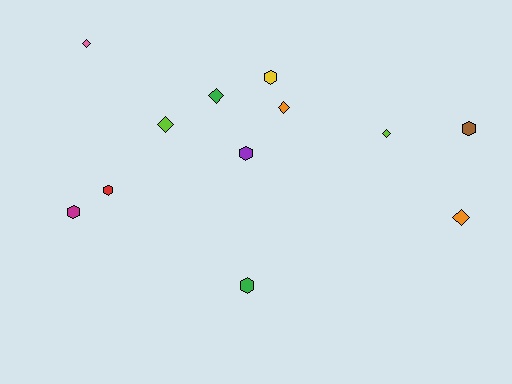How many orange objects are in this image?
There are 2 orange objects.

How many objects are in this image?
There are 12 objects.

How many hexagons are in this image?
There are 6 hexagons.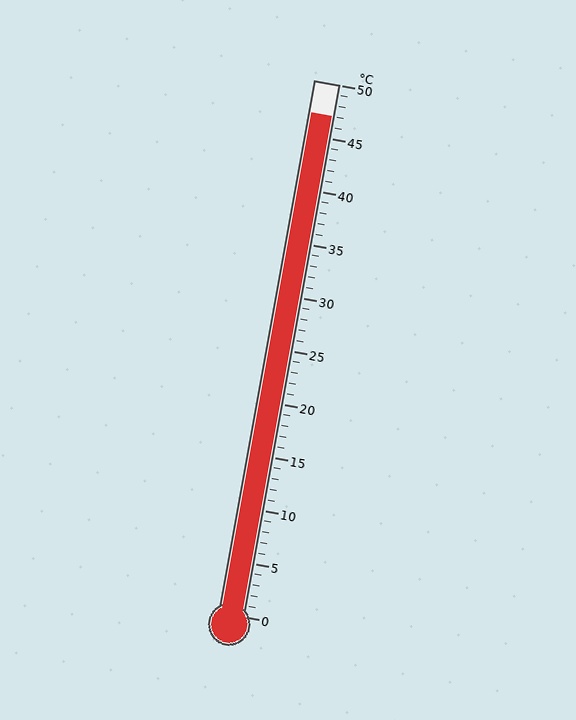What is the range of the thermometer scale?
The thermometer scale ranges from 0°C to 50°C.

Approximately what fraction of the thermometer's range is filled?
The thermometer is filled to approximately 95% of its range.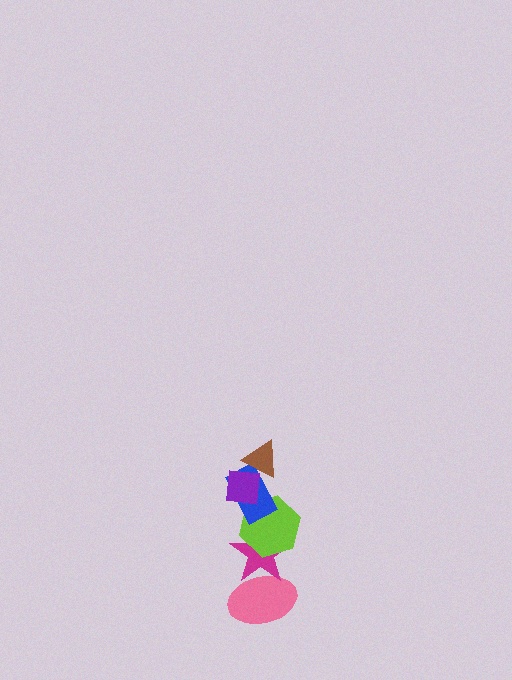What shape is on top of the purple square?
The brown triangle is on top of the purple square.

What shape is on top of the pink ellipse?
The magenta star is on top of the pink ellipse.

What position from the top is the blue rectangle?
The blue rectangle is 3rd from the top.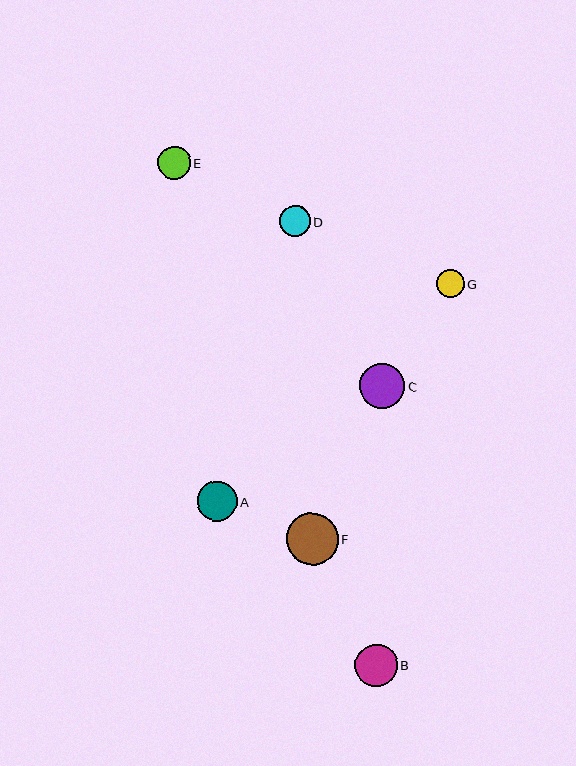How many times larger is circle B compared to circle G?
Circle B is approximately 1.5 times the size of circle G.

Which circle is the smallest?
Circle G is the smallest with a size of approximately 28 pixels.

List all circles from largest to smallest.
From largest to smallest: F, C, B, A, E, D, G.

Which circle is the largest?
Circle F is the largest with a size of approximately 51 pixels.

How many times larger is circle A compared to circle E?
Circle A is approximately 1.2 times the size of circle E.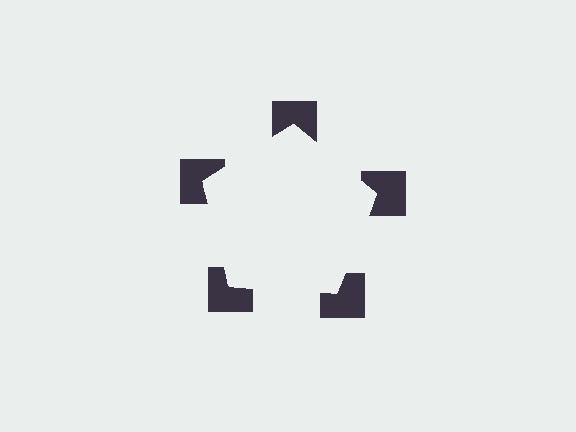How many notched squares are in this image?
There are 5 — one at each vertex of the illusory pentagon.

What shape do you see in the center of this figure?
An illusory pentagon — its edges are inferred from the aligned wedge cuts in the notched squares, not physically drawn.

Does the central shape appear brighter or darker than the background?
It typically appears slightly brighter than the background, even though no actual brightness change is drawn.